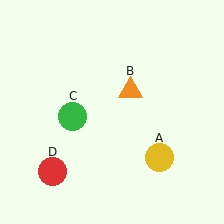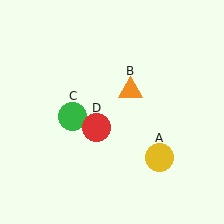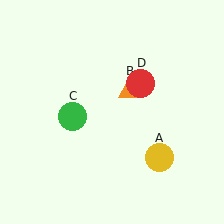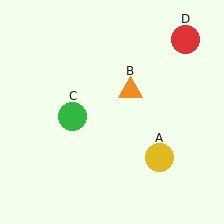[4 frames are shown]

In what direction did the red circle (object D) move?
The red circle (object D) moved up and to the right.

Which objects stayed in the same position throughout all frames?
Yellow circle (object A) and orange triangle (object B) and green circle (object C) remained stationary.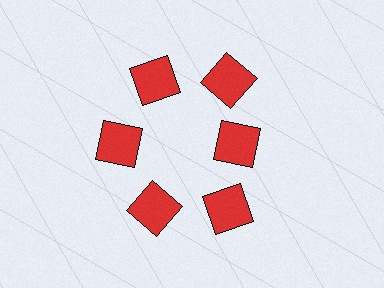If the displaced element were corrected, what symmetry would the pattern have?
It would have 6-fold rotational symmetry — the pattern would map onto itself every 60 degrees.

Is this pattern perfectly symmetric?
No. The 6 red squares are arranged in a ring, but one element near the 3 o'clock position is pulled inward toward the center, breaking the 6-fold rotational symmetry.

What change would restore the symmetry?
The symmetry would be restored by moving it outward, back onto the ring so that all 6 squares sit at equal angles and equal distance from the center.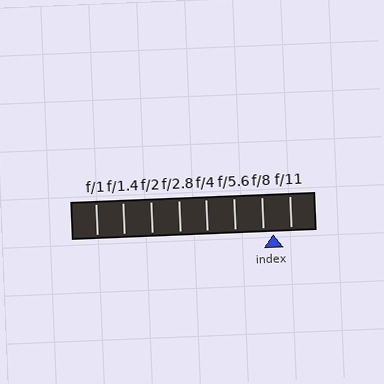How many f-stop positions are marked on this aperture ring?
There are 8 f-stop positions marked.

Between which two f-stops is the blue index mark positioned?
The index mark is between f/8 and f/11.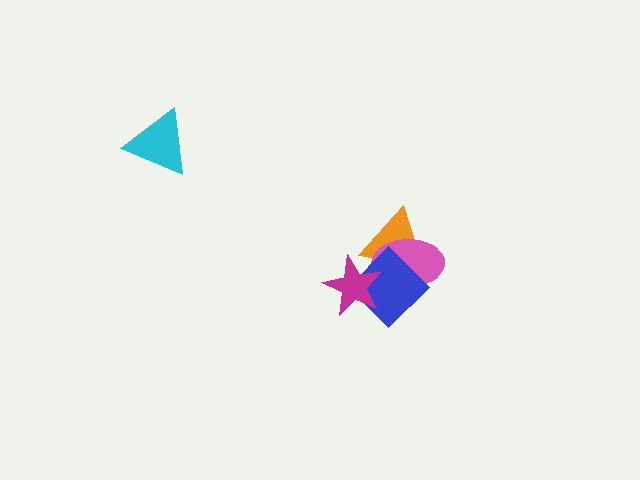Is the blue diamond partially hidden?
Yes, it is partially covered by another shape.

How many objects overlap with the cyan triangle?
0 objects overlap with the cyan triangle.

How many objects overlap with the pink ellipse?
3 objects overlap with the pink ellipse.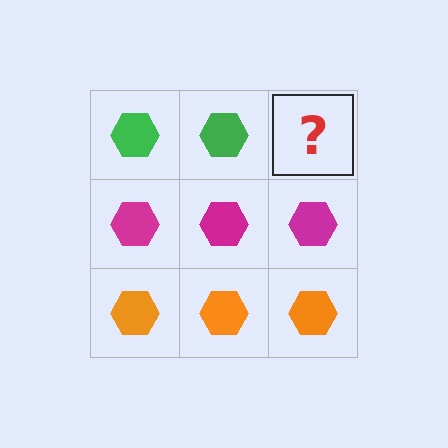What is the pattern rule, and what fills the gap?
The rule is that each row has a consistent color. The gap should be filled with a green hexagon.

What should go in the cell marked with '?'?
The missing cell should contain a green hexagon.